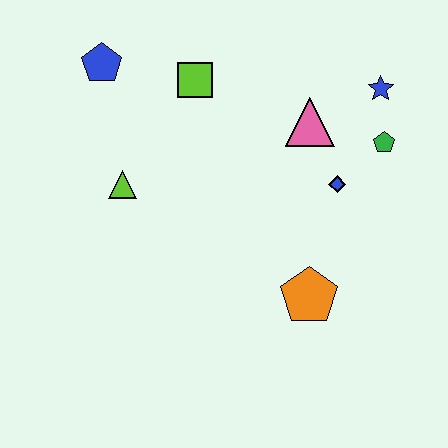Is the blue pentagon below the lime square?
No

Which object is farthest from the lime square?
The orange pentagon is farthest from the lime square.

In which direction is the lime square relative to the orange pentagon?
The lime square is above the orange pentagon.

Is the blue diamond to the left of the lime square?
No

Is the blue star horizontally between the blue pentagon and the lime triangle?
No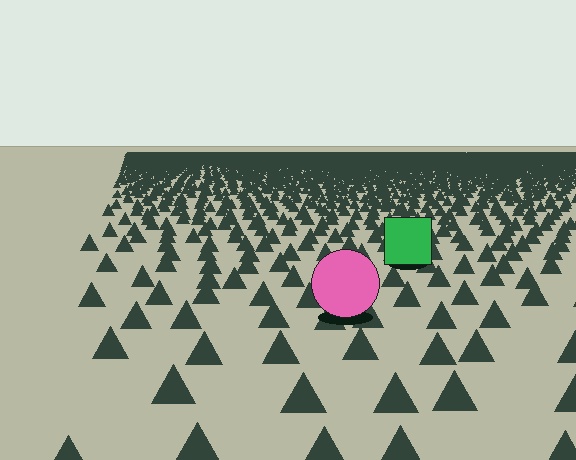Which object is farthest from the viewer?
The green square is farthest from the viewer. It appears smaller and the ground texture around it is denser.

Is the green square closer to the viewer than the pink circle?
No. The pink circle is closer — you can tell from the texture gradient: the ground texture is coarser near it.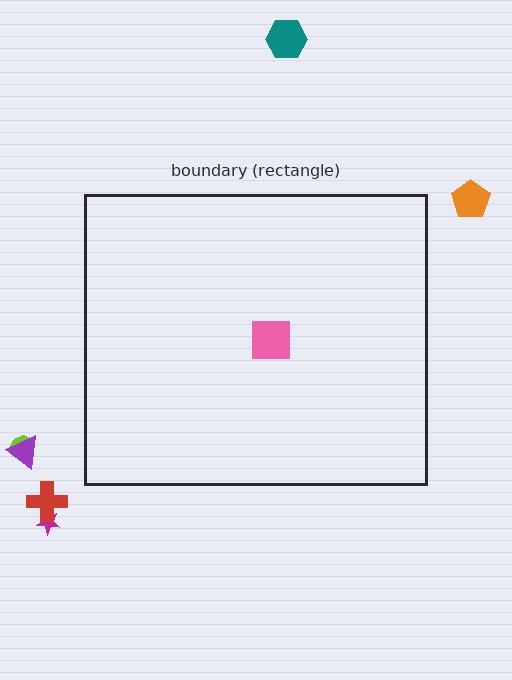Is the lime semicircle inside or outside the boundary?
Outside.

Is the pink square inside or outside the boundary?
Inside.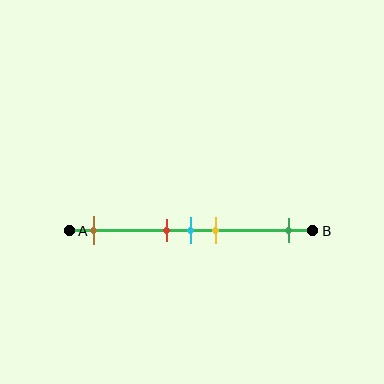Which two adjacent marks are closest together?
The red and cyan marks are the closest adjacent pair.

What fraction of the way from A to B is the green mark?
The green mark is approximately 90% (0.9) of the way from A to B.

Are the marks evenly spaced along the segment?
No, the marks are not evenly spaced.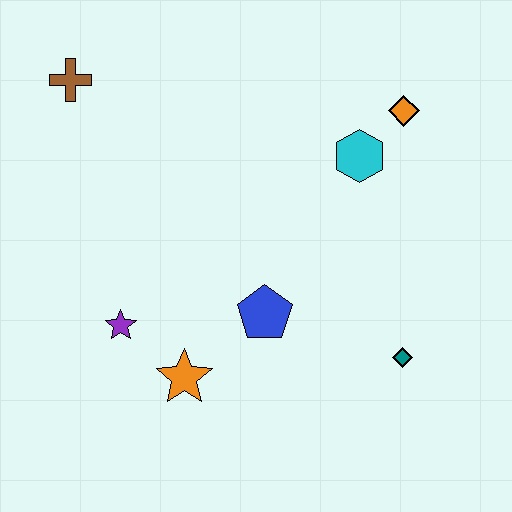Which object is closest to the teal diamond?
The blue pentagon is closest to the teal diamond.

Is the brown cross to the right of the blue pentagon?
No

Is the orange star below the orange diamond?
Yes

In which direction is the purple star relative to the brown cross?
The purple star is below the brown cross.